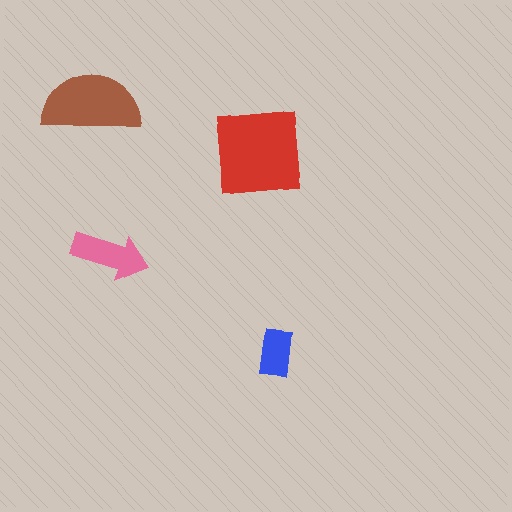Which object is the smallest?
The blue rectangle.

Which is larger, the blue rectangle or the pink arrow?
The pink arrow.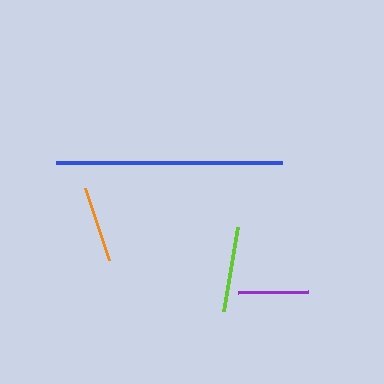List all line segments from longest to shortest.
From longest to shortest: blue, lime, orange, purple.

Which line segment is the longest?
The blue line is the longest at approximately 225 pixels.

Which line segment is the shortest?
The purple line is the shortest at approximately 70 pixels.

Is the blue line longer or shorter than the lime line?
The blue line is longer than the lime line.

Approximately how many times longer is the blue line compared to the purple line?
The blue line is approximately 3.2 times the length of the purple line.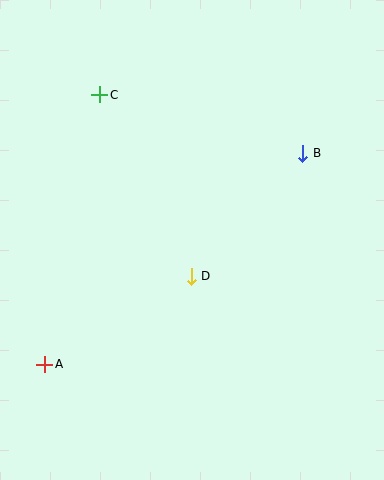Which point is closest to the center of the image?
Point D at (191, 276) is closest to the center.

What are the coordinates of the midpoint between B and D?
The midpoint between B and D is at (247, 215).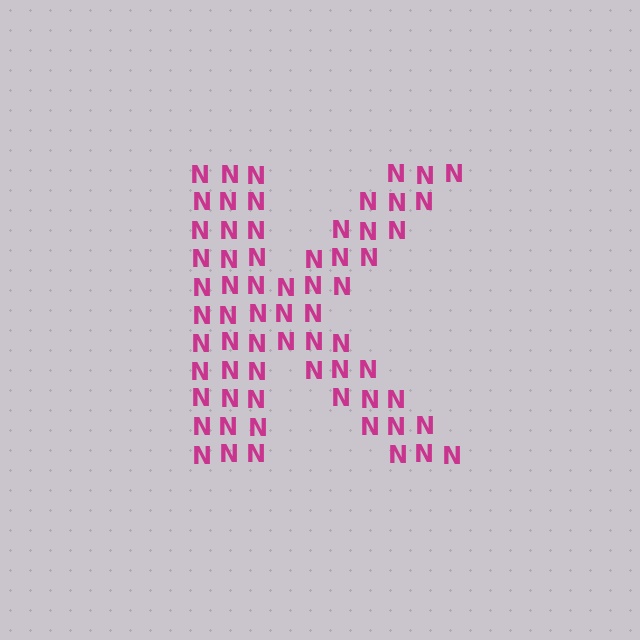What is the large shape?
The large shape is the letter K.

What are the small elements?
The small elements are letter N's.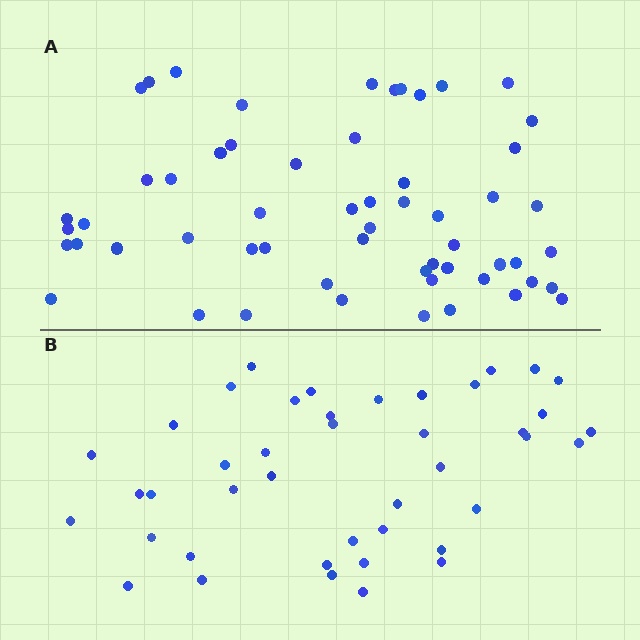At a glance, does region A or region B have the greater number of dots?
Region A (the top region) has more dots.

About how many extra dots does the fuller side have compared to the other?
Region A has approximately 15 more dots than region B.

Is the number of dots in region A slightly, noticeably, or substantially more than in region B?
Region A has noticeably more, but not dramatically so. The ratio is roughly 1.4 to 1.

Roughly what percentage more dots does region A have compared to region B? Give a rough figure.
About 35% more.